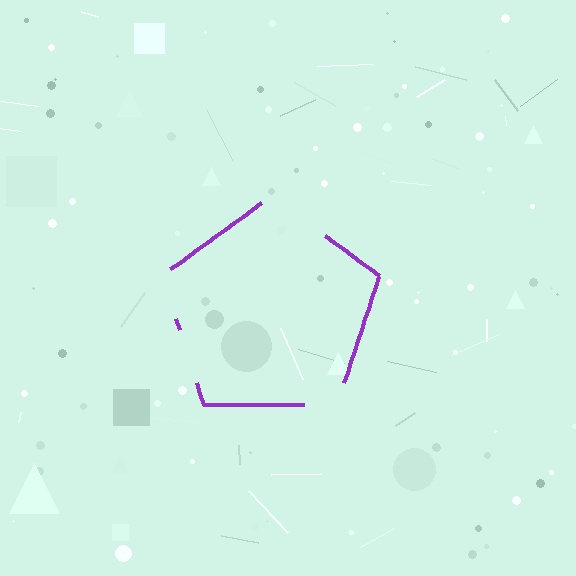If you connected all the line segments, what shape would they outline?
They would outline a pentagon.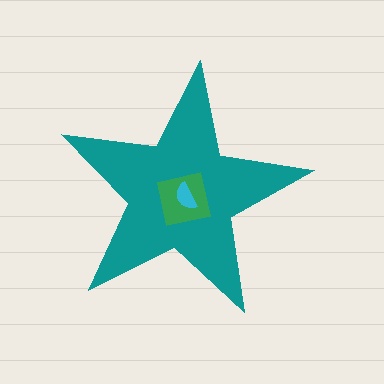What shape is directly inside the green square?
The cyan semicircle.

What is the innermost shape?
The cyan semicircle.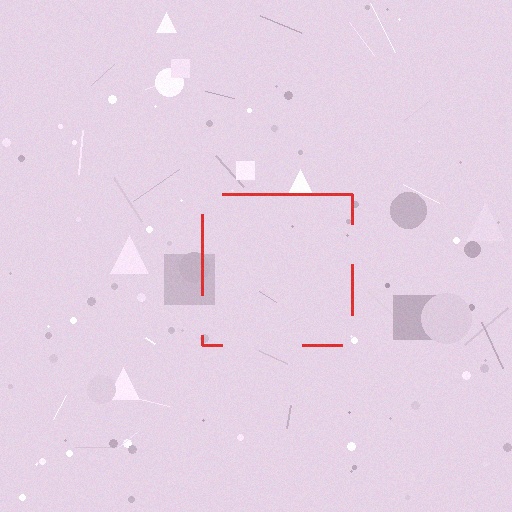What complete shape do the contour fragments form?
The contour fragments form a square.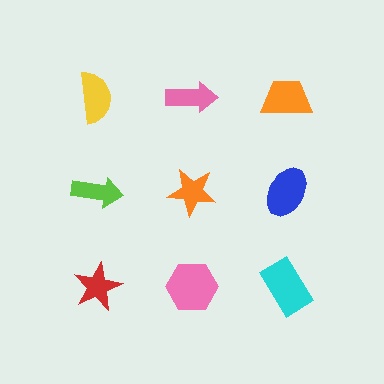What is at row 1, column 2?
A pink arrow.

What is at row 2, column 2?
An orange star.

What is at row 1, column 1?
A yellow semicircle.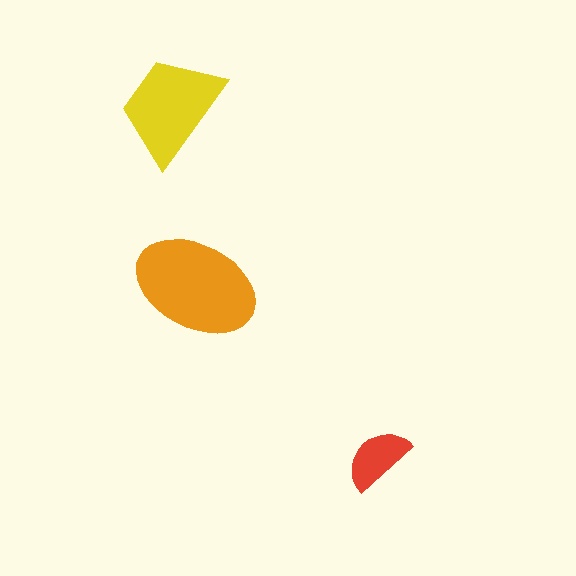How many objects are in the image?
There are 3 objects in the image.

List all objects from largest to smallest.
The orange ellipse, the yellow trapezoid, the red semicircle.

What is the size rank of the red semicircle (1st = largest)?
3rd.